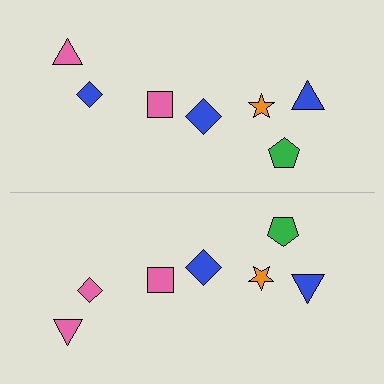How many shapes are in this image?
There are 14 shapes in this image.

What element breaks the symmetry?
The pink diamond on the bottom side breaks the symmetry — its mirror counterpart is blue.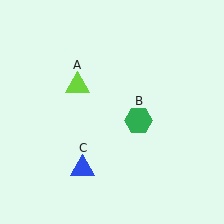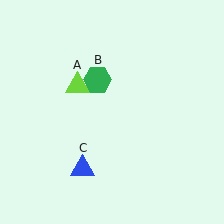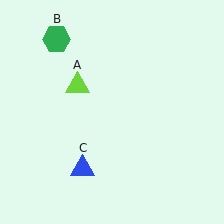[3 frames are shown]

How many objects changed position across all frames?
1 object changed position: green hexagon (object B).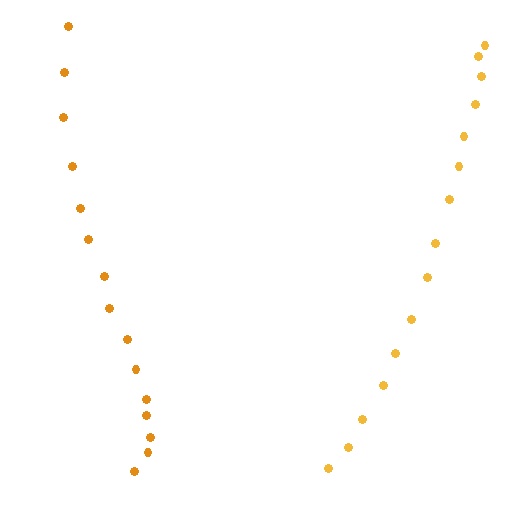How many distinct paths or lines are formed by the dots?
There are 2 distinct paths.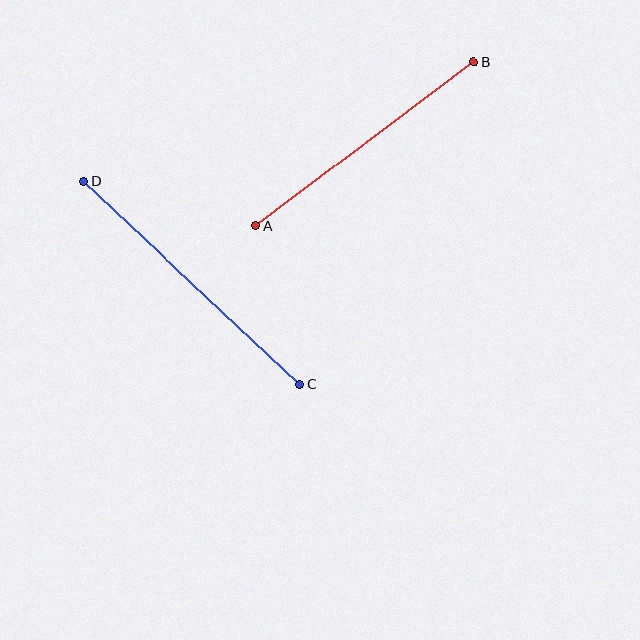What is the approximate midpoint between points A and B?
The midpoint is at approximately (365, 144) pixels.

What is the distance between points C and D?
The distance is approximately 296 pixels.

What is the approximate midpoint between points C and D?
The midpoint is at approximately (192, 283) pixels.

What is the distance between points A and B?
The distance is approximately 272 pixels.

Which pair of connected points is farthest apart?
Points C and D are farthest apart.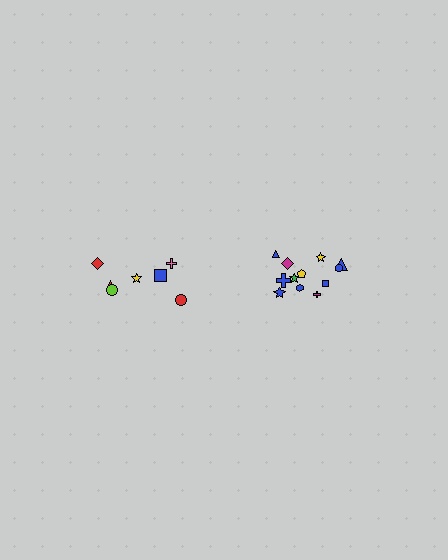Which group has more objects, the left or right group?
The right group.